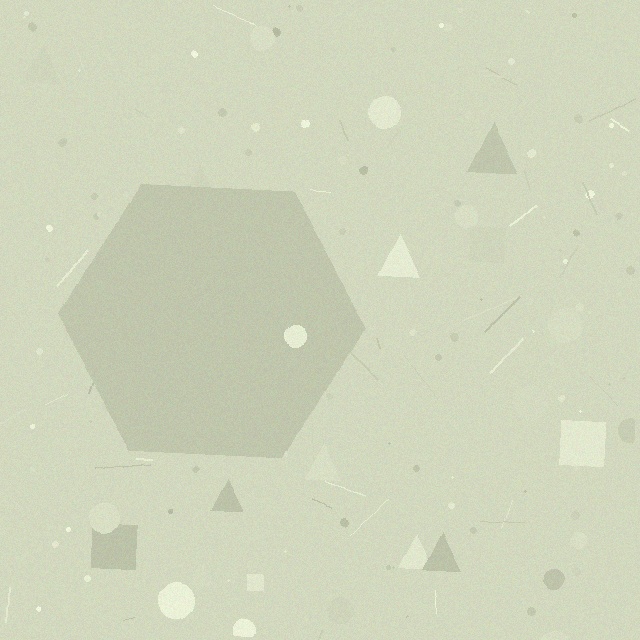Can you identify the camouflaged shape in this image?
The camouflaged shape is a hexagon.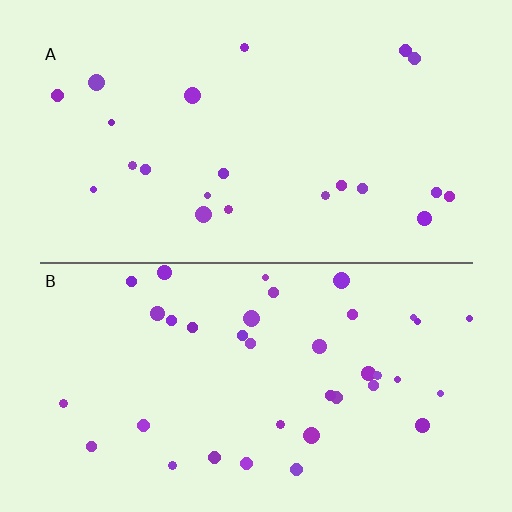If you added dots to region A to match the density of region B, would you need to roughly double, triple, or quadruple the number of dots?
Approximately double.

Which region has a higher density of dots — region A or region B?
B (the bottom).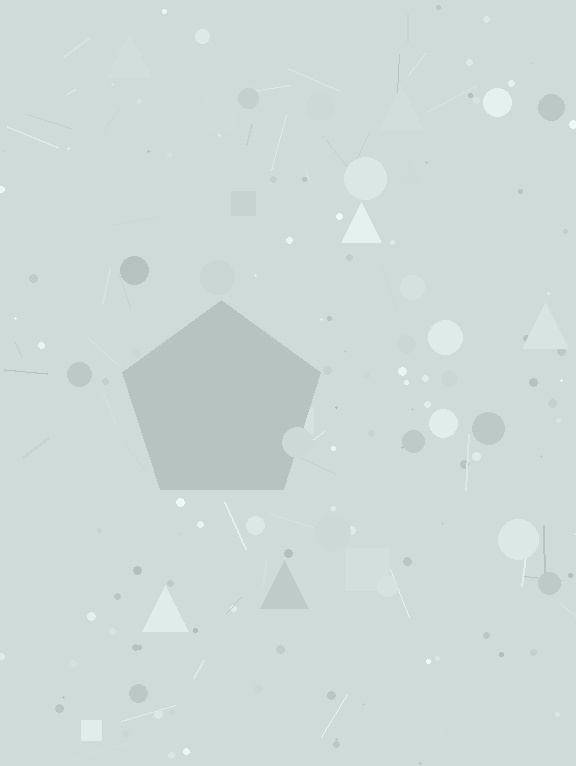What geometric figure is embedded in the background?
A pentagon is embedded in the background.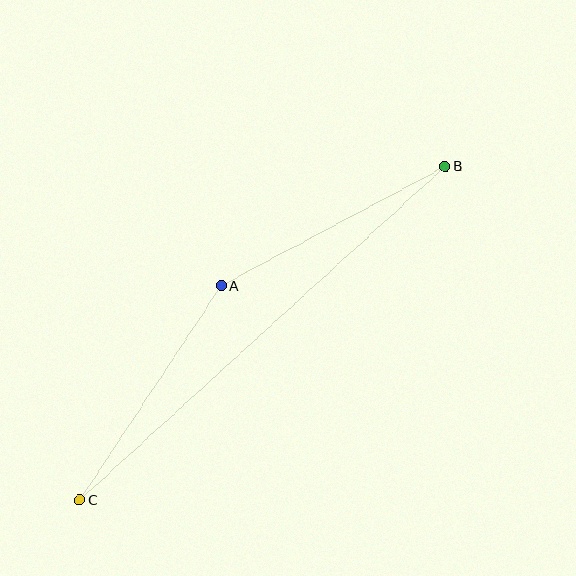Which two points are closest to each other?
Points A and B are closest to each other.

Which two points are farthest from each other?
Points B and C are farthest from each other.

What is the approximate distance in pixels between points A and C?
The distance between A and C is approximately 257 pixels.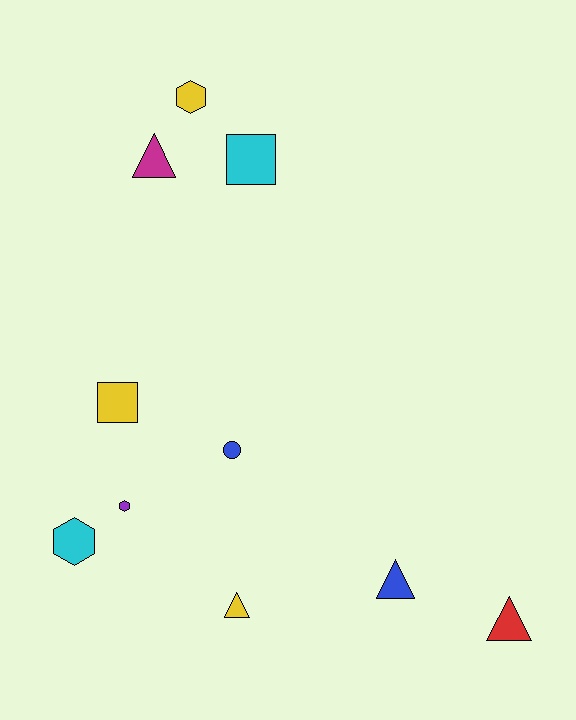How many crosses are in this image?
There are no crosses.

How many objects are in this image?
There are 10 objects.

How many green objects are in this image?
There are no green objects.